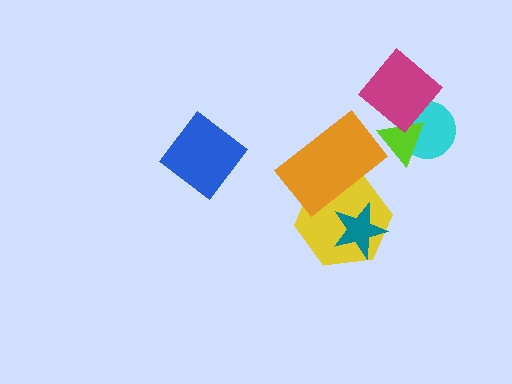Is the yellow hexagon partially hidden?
Yes, it is partially covered by another shape.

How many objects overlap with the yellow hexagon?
2 objects overlap with the yellow hexagon.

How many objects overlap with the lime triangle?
2 objects overlap with the lime triangle.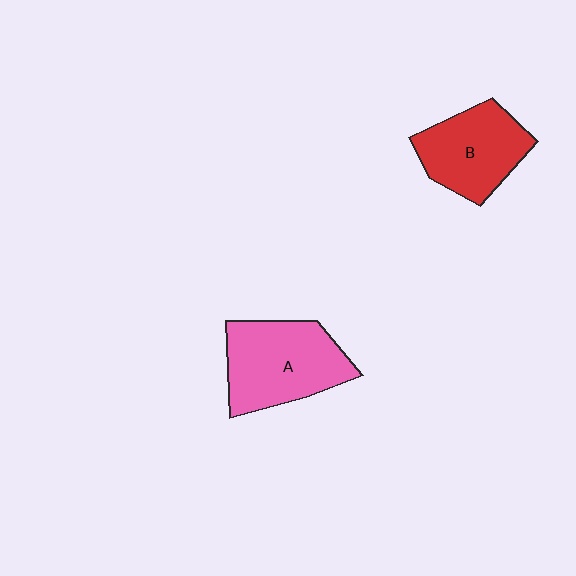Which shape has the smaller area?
Shape B (red).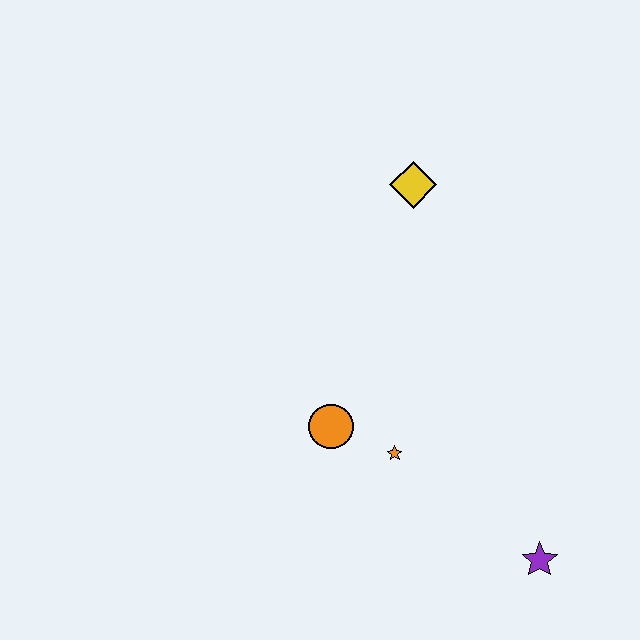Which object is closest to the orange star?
The orange circle is closest to the orange star.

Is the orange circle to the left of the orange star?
Yes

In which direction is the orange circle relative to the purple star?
The orange circle is to the left of the purple star.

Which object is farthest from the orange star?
The yellow diamond is farthest from the orange star.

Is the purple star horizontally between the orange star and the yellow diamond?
No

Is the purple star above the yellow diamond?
No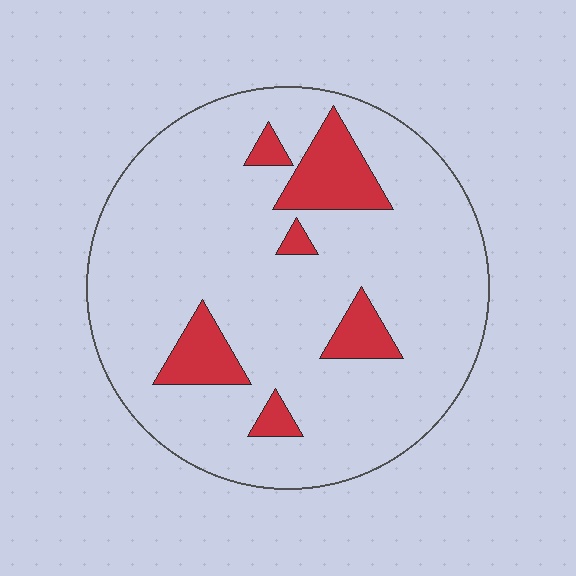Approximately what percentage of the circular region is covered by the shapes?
Approximately 15%.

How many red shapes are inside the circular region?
6.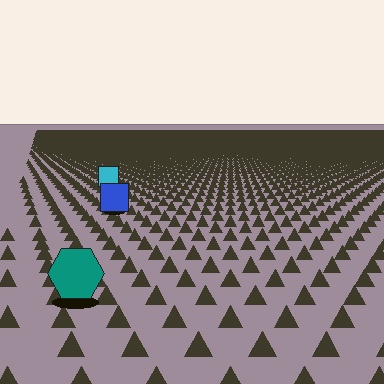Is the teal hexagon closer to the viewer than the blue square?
Yes. The teal hexagon is closer — you can tell from the texture gradient: the ground texture is coarser near it.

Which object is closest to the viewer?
The teal hexagon is closest. The texture marks near it are larger and more spread out.